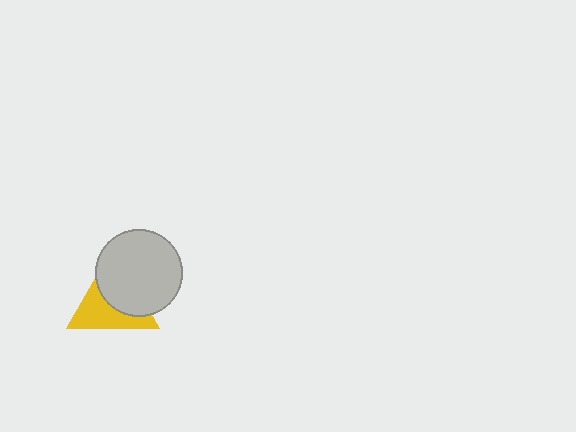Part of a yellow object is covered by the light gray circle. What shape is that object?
It is a triangle.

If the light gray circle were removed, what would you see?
You would see the complete yellow triangle.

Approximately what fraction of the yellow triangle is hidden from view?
Roughly 50% of the yellow triangle is hidden behind the light gray circle.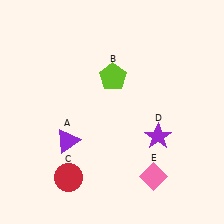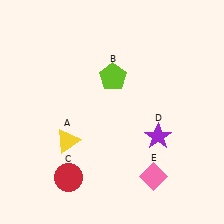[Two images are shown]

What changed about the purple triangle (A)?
In Image 1, A is purple. In Image 2, it changed to yellow.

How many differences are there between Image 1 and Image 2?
There is 1 difference between the two images.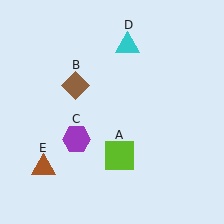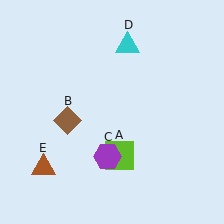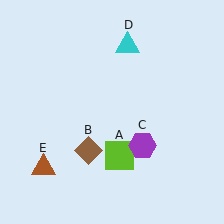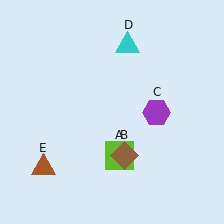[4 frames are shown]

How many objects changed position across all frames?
2 objects changed position: brown diamond (object B), purple hexagon (object C).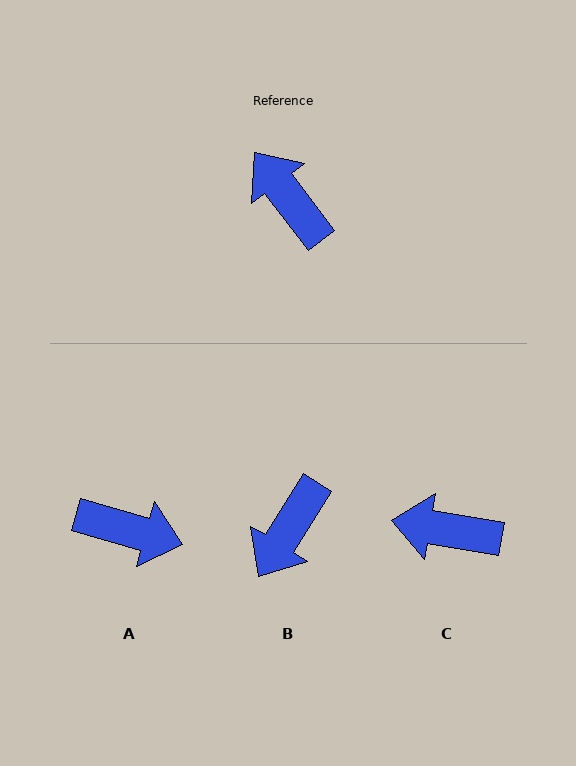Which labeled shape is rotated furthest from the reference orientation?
A, about 143 degrees away.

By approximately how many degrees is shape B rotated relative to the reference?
Approximately 111 degrees counter-clockwise.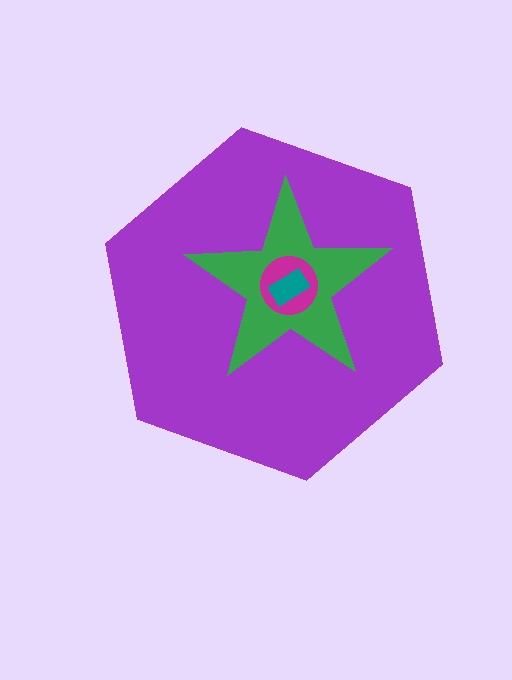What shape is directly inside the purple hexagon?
The green star.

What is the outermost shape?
The purple hexagon.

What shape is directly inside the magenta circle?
The teal rectangle.